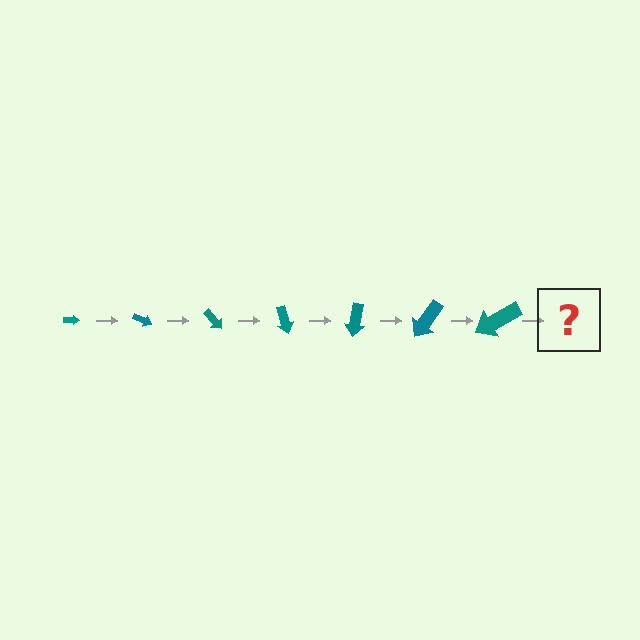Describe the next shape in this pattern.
It should be an arrow, larger than the previous one and rotated 175 degrees from the start.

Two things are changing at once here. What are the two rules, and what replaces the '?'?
The two rules are that the arrow grows larger each step and it rotates 25 degrees each step. The '?' should be an arrow, larger than the previous one and rotated 175 degrees from the start.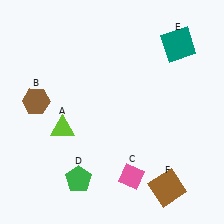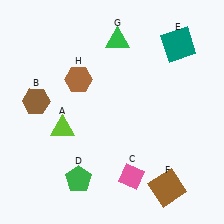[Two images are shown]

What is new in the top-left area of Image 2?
A brown hexagon (H) was added in the top-left area of Image 2.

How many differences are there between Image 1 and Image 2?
There are 2 differences between the two images.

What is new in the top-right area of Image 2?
A green triangle (G) was added in the top-right area of Image 2.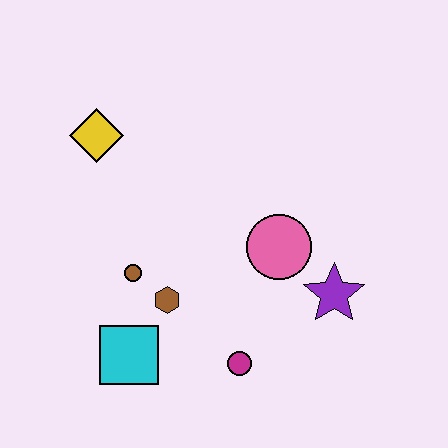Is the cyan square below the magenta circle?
No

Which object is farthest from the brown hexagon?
The yellow diamond is farthest from the brown hexagon.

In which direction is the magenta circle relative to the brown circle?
The magenta circle is to the right of the brown circle.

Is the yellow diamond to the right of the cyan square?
No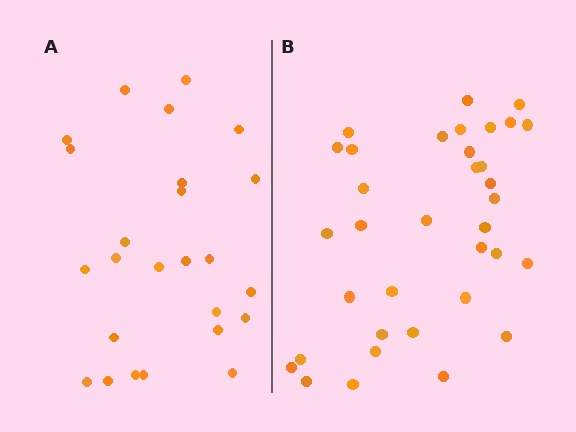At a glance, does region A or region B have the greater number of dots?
Region B (the right region) has more dots.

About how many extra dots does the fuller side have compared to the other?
Region B has roughly 10 or so more dots than region A.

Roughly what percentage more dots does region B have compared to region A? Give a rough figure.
About 40% more.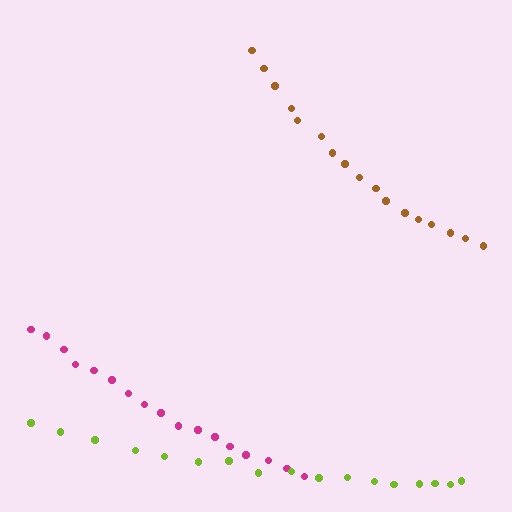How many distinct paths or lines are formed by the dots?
There are 3 distinct paths.